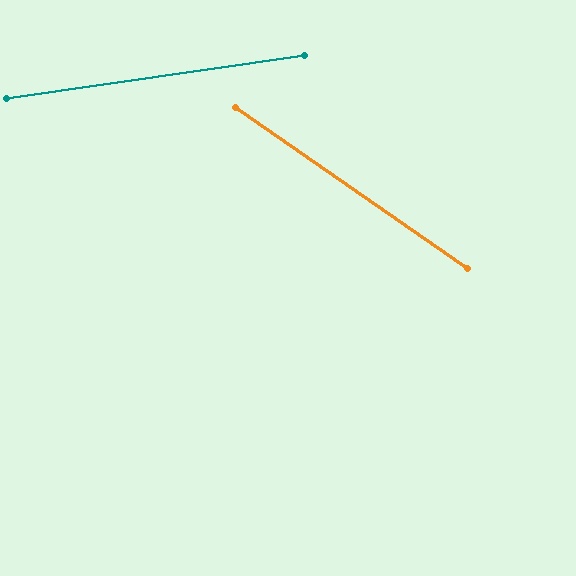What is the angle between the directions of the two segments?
Approximately 43 degrees.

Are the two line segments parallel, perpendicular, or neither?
Neither parallel nor perpendicular — they differ by about 43°.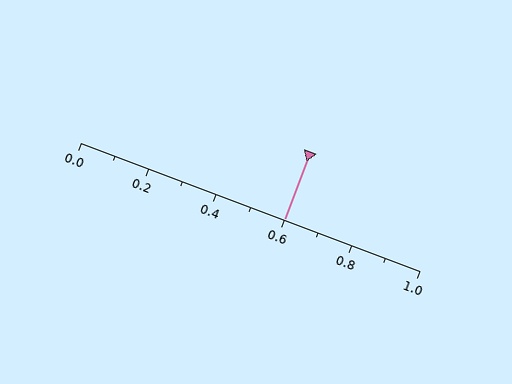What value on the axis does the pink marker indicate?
The marker indicates approximately 0.6.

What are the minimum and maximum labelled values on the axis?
The axis runs from 0.0 to 1.0.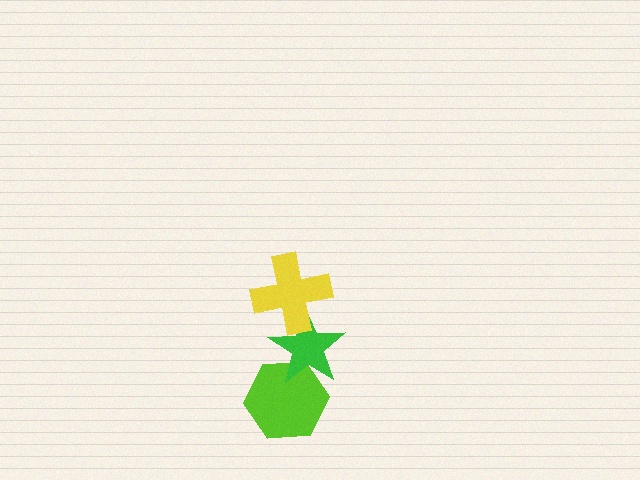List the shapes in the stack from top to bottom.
From top to bottom: the yellow cross, the green star, the lime hexagon.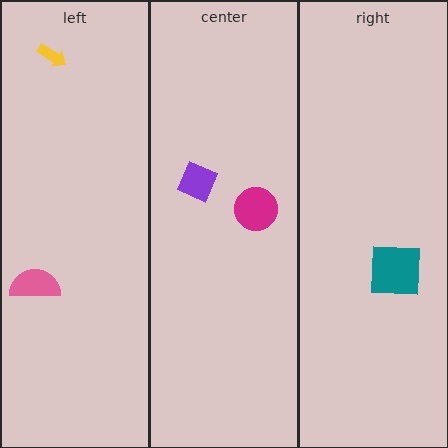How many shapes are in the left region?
2.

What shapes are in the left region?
The yellow arrow, the pink semicircle.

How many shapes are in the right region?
1.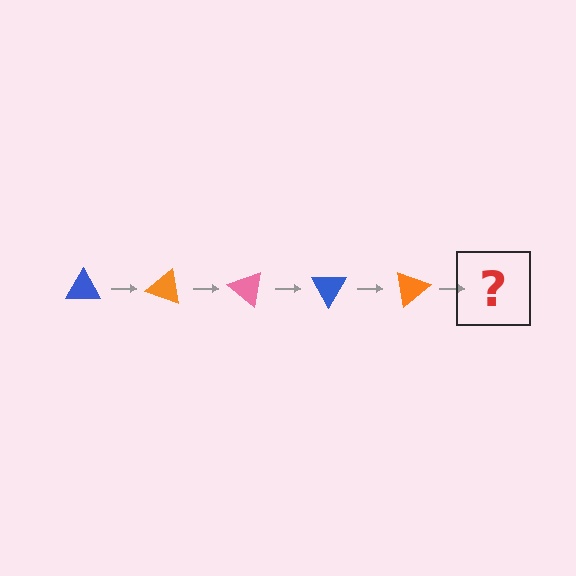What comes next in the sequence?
The next element should be a pink triangle, rotated 100 degrees from the start.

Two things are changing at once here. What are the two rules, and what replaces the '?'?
The two rules are that it rotates 20 degrees each step and the color cycles through blue, orange, and pink. The '?' should be a pink triangle, rotated 100 degrees from the start.